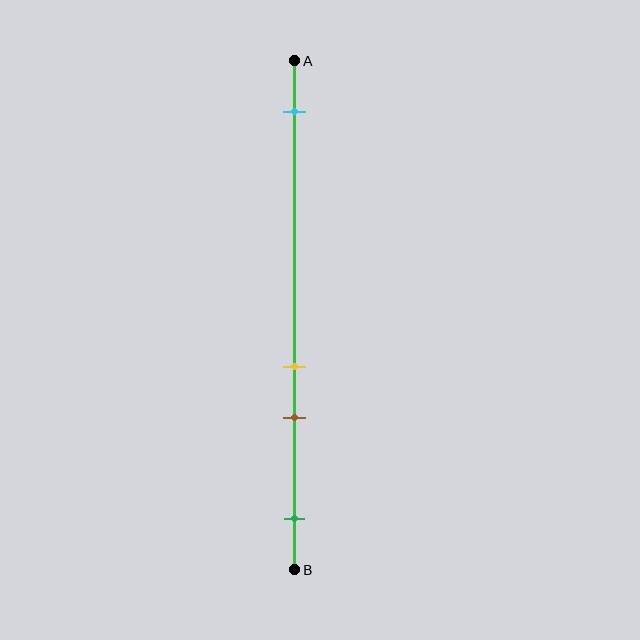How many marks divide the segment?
There are 4 marks dividing the segment.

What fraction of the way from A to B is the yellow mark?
The yellow mark is approximately 60% (0.6) of the way from A to B.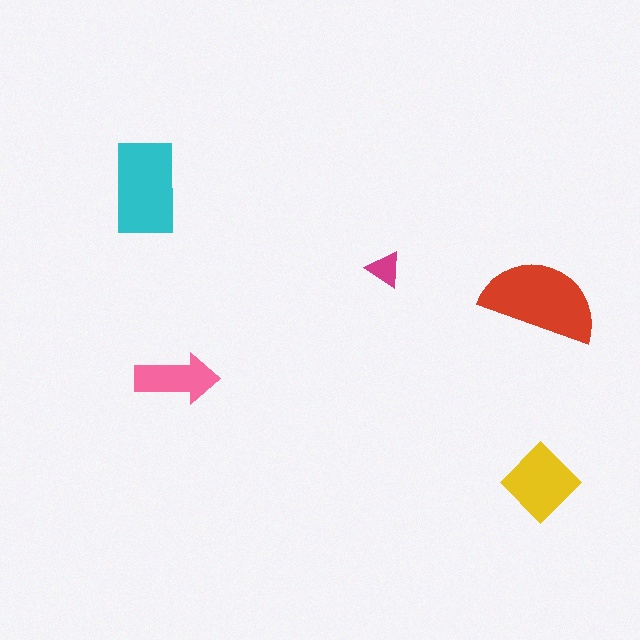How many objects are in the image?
There are 5 objects in the image.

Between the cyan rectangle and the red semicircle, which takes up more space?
The red semicircle.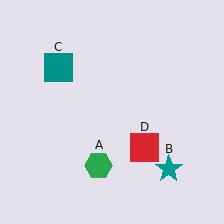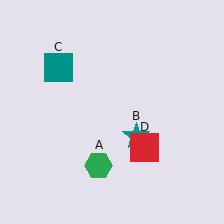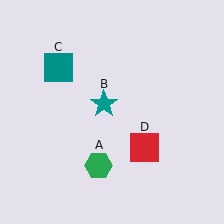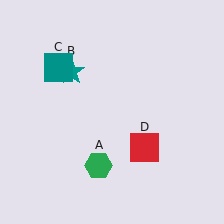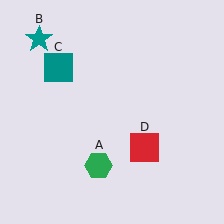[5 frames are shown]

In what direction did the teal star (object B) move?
The teal star (object B) moved up and to the left.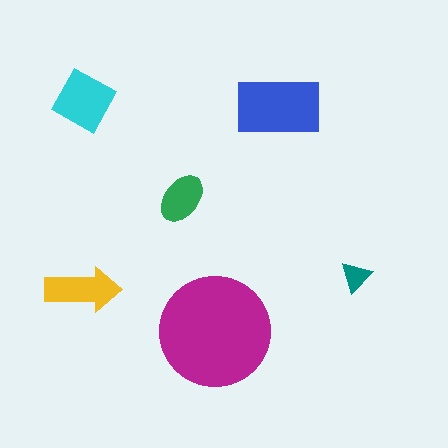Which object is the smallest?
The teal triangle.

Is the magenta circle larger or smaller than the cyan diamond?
Larger.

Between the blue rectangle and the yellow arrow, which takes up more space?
The blue rectangle.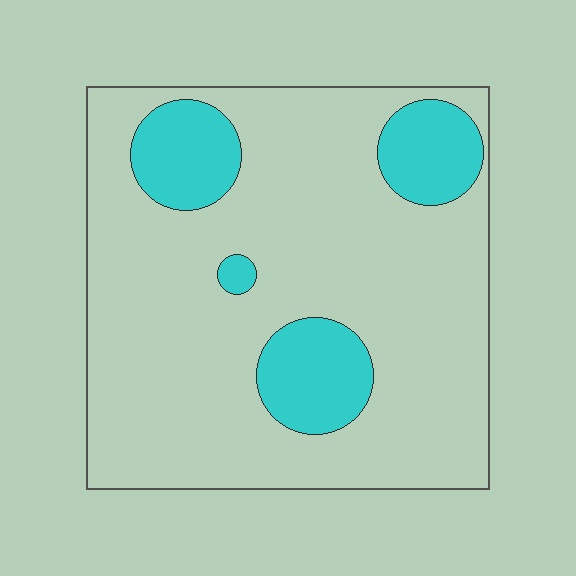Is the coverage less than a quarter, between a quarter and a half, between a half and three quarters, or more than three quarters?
Less than a quarter.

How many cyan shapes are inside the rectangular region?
4.